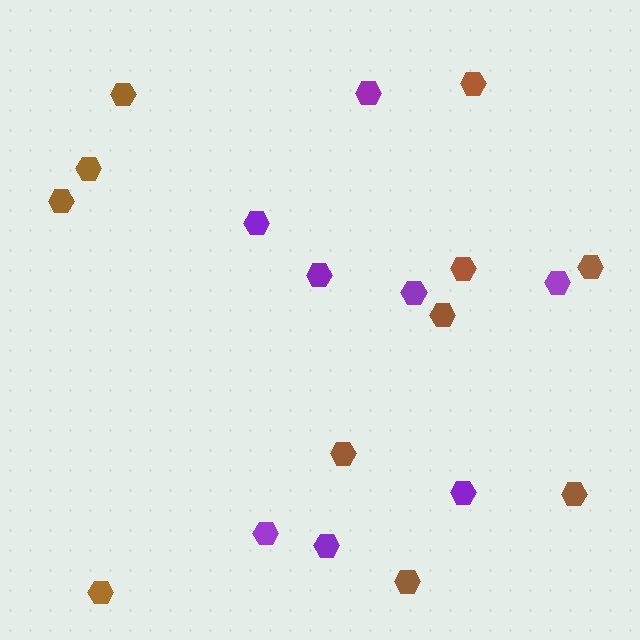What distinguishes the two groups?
There are 2 groups: one group of purple hexagons (8) and one group of brown hexagons (11).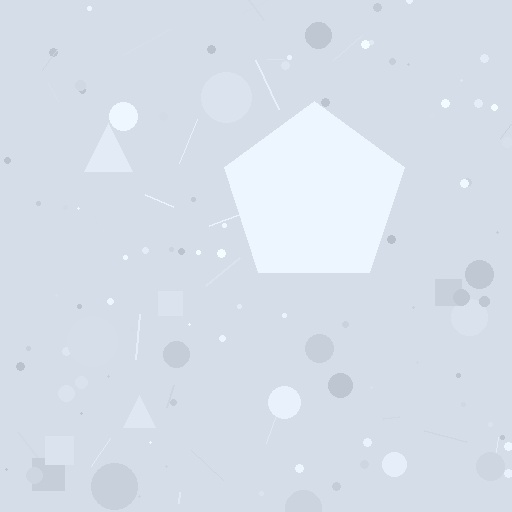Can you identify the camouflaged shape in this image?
The camouflaged shape is a pentagon.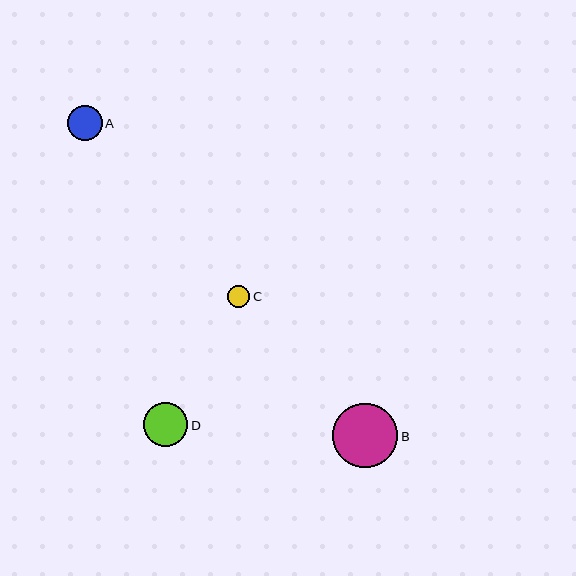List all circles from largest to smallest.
From largest to smallest: B, D, A, C.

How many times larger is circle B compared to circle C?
Circle B is approximately 2.9 times the size of circle C.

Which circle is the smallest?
Circle C is the smallest with a size of approximately 22 pixels.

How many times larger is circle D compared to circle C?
Circle D is approximately 2.0 times the size of circle C.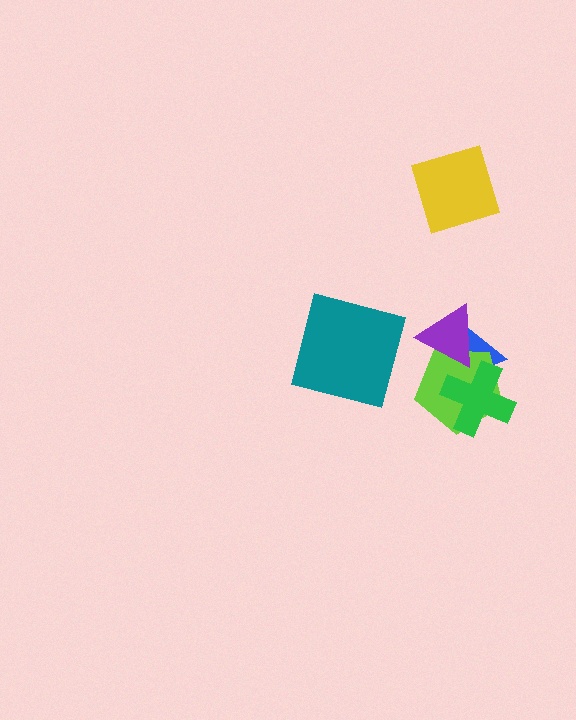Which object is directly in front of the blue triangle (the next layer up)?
The lime pentagon is directly in front of the blue triangle.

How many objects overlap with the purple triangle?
2 objects overlap with the purple triangle.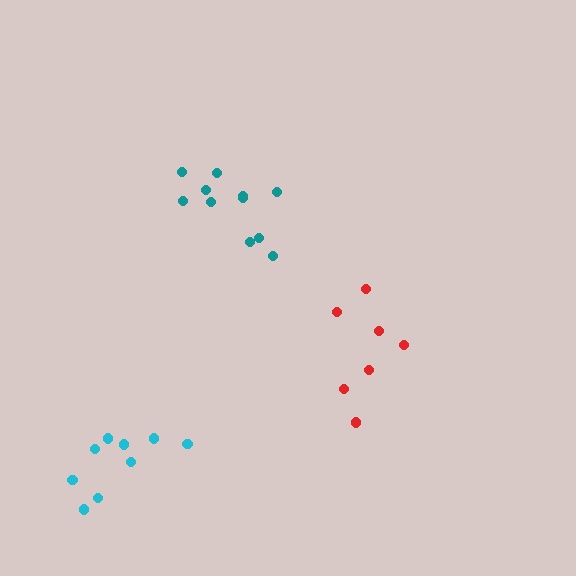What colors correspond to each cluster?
The clusters are colored: red, teal, cyan.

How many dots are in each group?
Group 1: 7 dots, Group 2: 11 dots, Group 3: 9 dots (27 total).